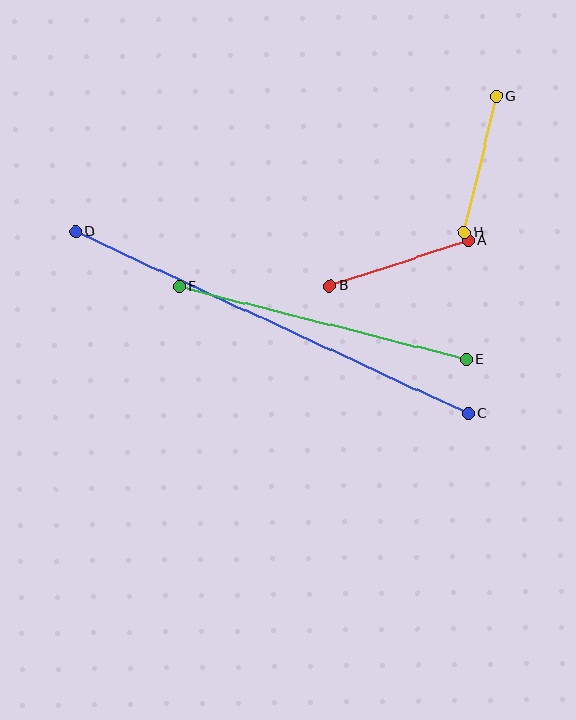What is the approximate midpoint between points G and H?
The midpoint is at approximately (480, 164) pixels.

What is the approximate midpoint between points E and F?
The midpoint is at approximately (323, 323) pixels.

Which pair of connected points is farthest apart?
Points C and D are farthest apart.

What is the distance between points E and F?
The distance is approximately 296 pixels.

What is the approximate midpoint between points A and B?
The midpoint is at approximately (399, 263) pixels.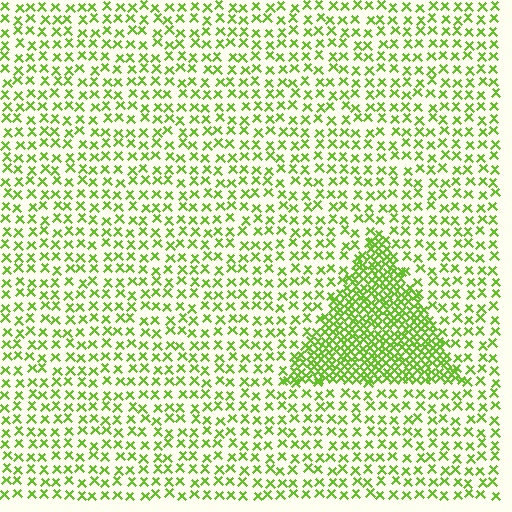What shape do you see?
I see a triangle.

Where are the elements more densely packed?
The elements are more densely packed inside the triangle boundary.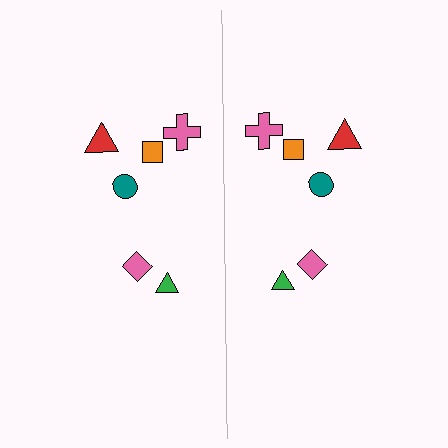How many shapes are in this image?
There are 12 shapes in this image.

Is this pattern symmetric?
Yes, this pattern has bilateral (reflection) symmetry.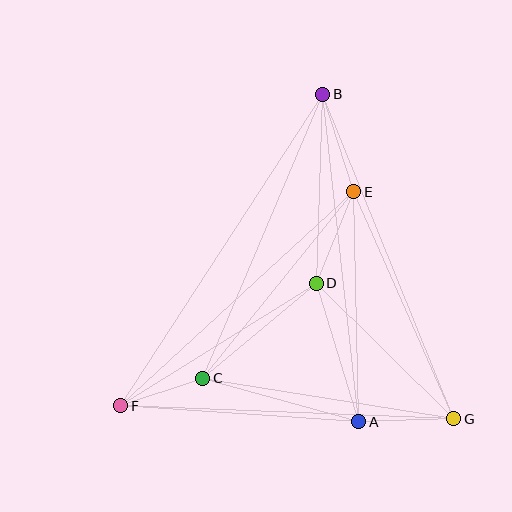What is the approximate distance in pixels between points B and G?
The distance between B and G is approximately 350 pixels.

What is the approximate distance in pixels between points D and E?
The distance between D and E is approximately 99 pixels.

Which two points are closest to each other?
Points C and F are closest to each other.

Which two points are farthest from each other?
Points B and F are farthest from each other.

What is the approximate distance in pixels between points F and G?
The distance between F and G is approximately 333 pixels.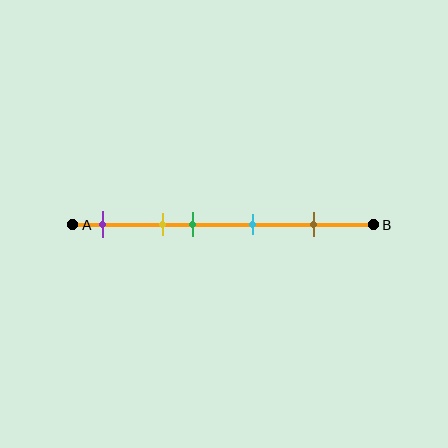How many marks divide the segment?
There are 5 marks dividing the segment.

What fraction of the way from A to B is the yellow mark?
The yellow mark is approximately 30% (0.3) of the way from A to B.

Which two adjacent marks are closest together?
The yellow and green marks are the closest adjacent pair.